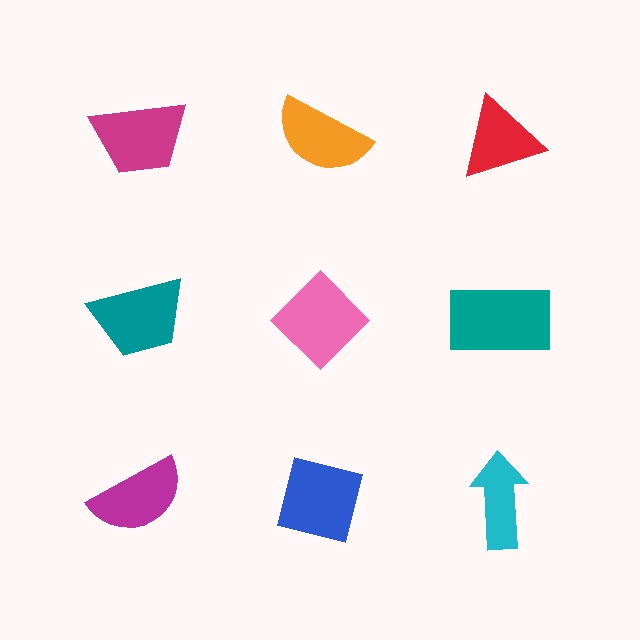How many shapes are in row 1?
3 shapes.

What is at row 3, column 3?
A cyan arrow.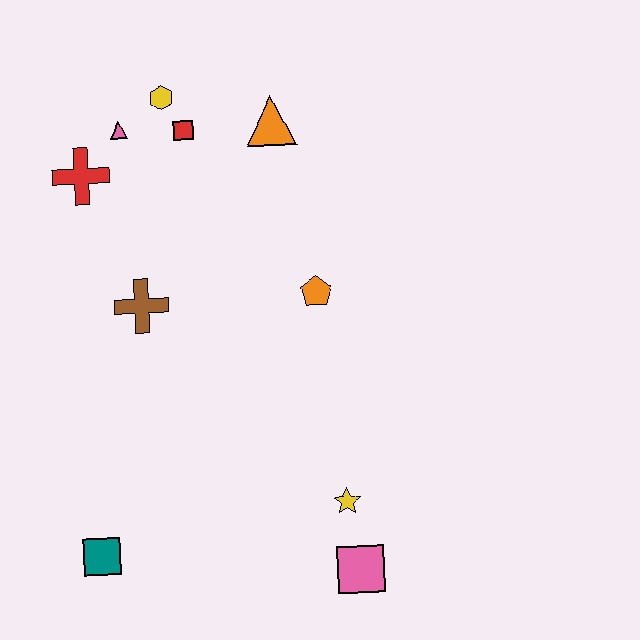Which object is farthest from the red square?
The pink square is farthest from the red square.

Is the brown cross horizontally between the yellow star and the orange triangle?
No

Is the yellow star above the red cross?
No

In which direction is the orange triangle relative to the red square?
The orange triangle is to the right of the red square.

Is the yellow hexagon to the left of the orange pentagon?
Yes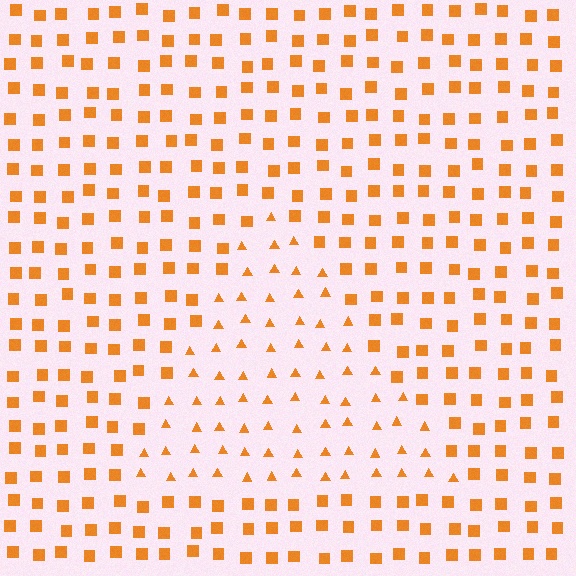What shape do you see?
I see a triangle.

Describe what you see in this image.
The image is filled with small orange elements arranged in a uniform grid. A triangle-shaped region contains triangles, while the surrounding area contains squares. The boundary is defined purely by the change in element shape.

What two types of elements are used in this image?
The image uses triangles inside the triangle region and squares outside it.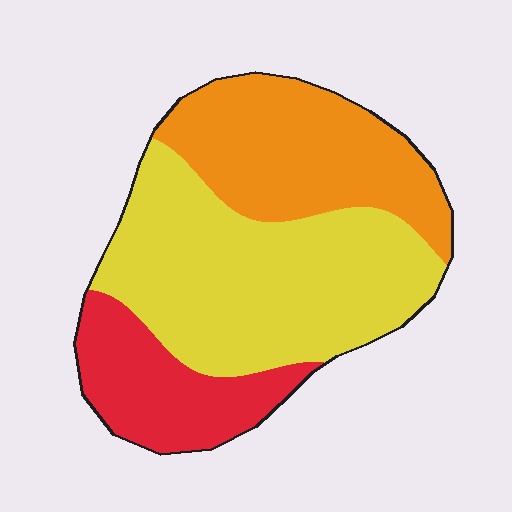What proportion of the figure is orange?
Orange covers 31% of the figure.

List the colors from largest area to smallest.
From largest to smallest: yellow, orange, red.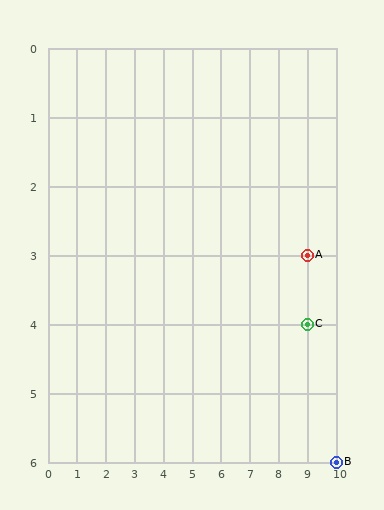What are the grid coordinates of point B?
Point B is at grid coordinates (10, 6).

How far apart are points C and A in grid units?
Points C and A are 1 row apart.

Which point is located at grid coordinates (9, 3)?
Point A is at (9, 3).